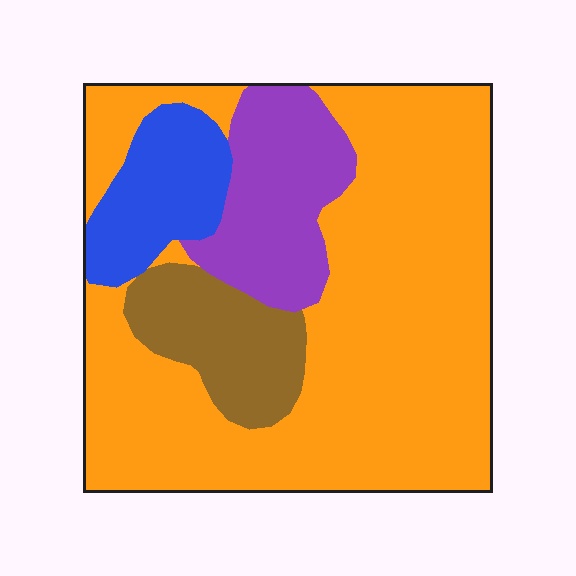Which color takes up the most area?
Orange, at roughly 65%.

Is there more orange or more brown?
Orange.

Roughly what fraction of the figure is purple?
Purple takes up about one eighth (1/8) of the figure.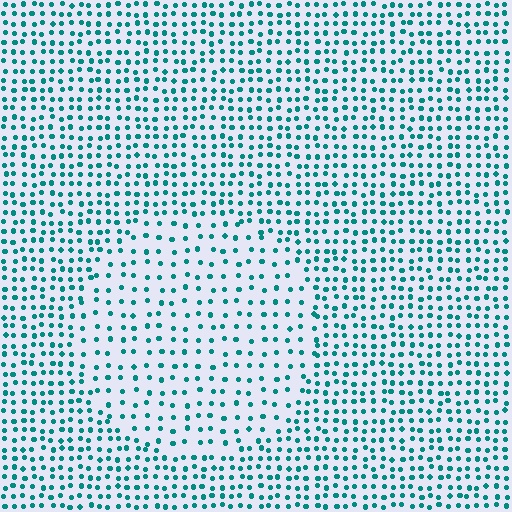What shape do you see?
I see a circle.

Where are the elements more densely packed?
The elements are more densely packed outside the circle boundary.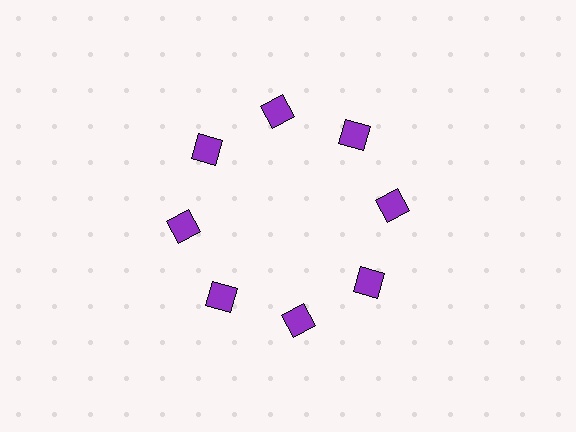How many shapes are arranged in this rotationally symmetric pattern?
There are 8 shapes, arranged in 8 groups of 1.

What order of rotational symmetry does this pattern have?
This pattern has 8-fold rotational symmetry.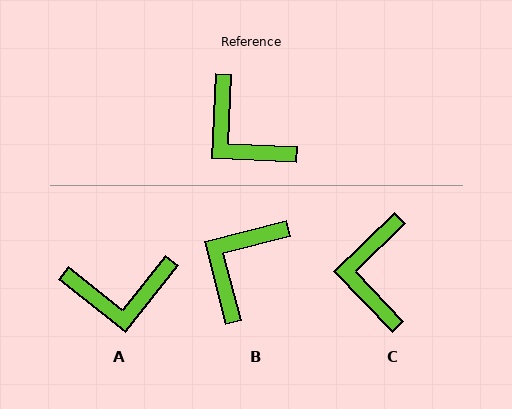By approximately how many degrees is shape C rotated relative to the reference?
Approximately 44 degrees clockwise.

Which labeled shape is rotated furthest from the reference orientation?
B, about 73 degrees away.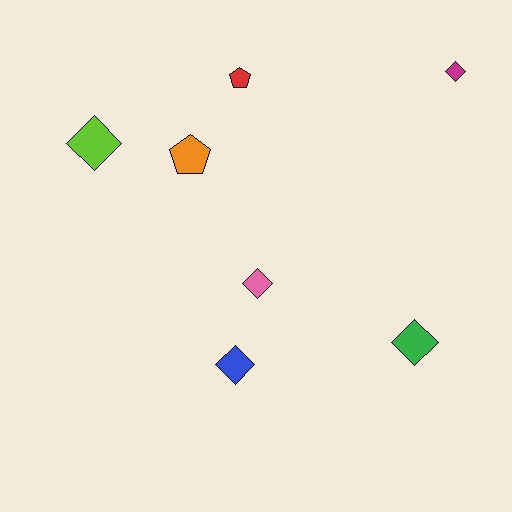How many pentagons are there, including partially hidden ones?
There are 2 pentagons.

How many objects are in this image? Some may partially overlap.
There are 7 objects.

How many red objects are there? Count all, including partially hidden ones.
There is 1 red object.